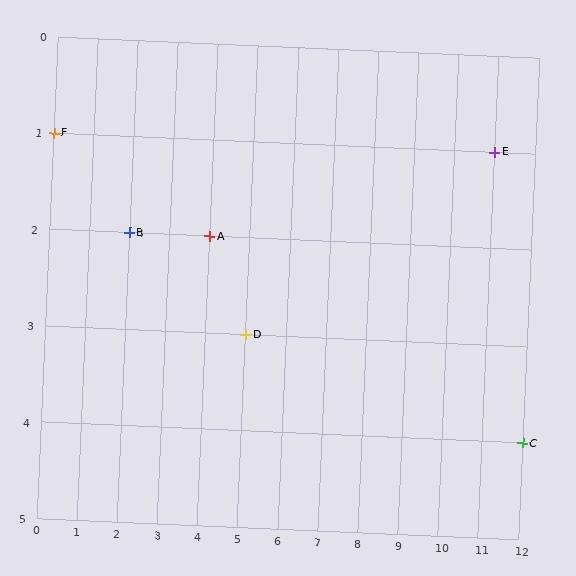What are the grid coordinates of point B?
Point B is at grid coordinates (2, 2).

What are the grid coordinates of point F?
Point F is at grid coordinates (0, 1).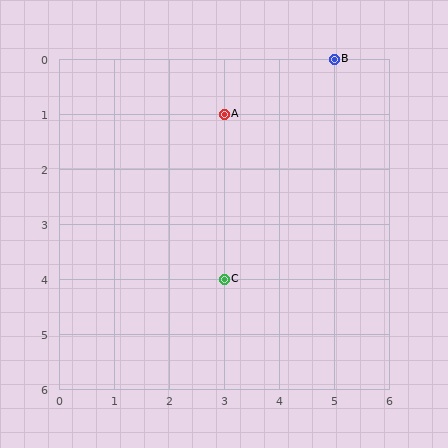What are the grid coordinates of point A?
Point A is at grid coordinates (3, 1).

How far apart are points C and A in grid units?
Points C and A are 3 rows apart.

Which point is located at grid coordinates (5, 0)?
Point B is at (5, 0).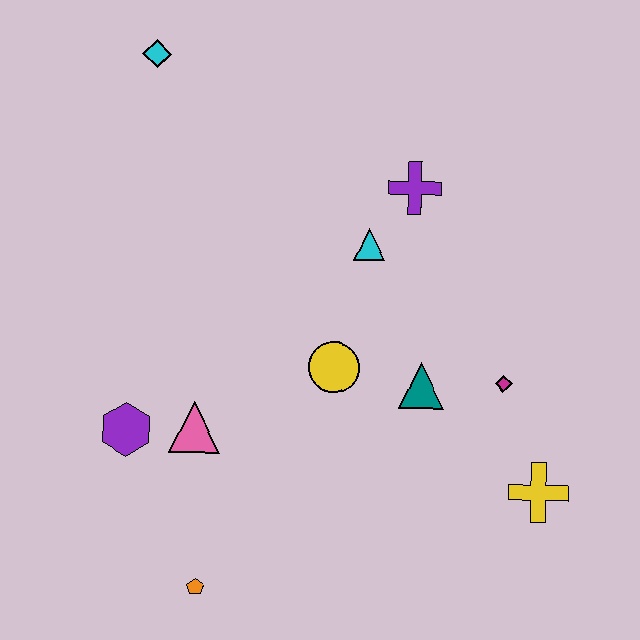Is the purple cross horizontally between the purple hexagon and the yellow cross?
Yes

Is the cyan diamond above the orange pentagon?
Yes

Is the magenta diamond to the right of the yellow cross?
No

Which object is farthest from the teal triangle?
The cyan diamond is farthest from the teal triangle.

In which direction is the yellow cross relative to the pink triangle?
The yellow cross is to the right of the pink triangle.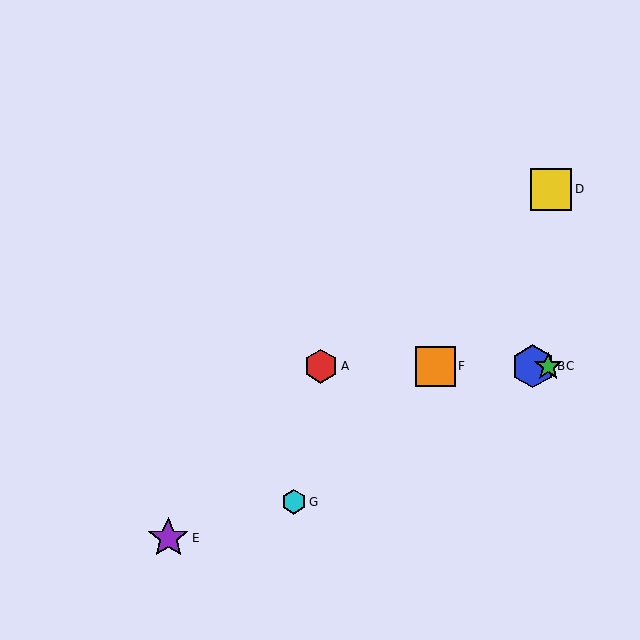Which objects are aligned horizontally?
Objects A, B, C, F are aligned horizontally.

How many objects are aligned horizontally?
4 objects (A, B, C, F) are aligned horizontally.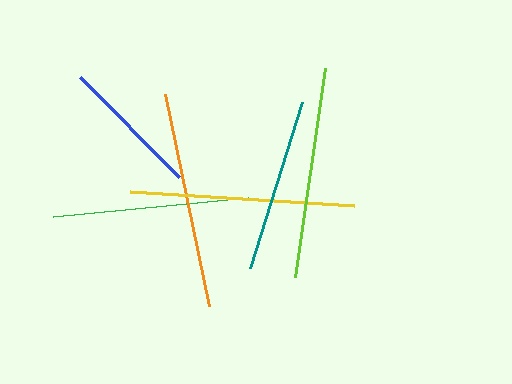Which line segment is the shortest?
The blue line is the shortest at approximately 140 pixels.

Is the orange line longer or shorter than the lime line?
The orange line is longer than the lime line.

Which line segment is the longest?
The yellow line is the longest at approximately 224 pixels.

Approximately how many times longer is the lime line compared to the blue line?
The lime line is approximately 1.5 times the length of the blue line.